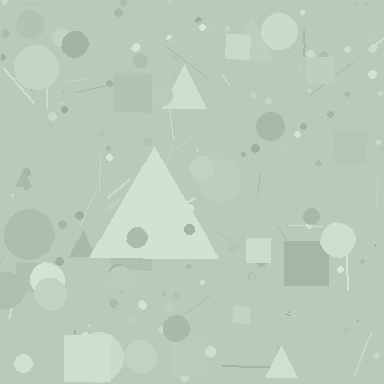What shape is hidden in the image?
A triangle is hidden in the image.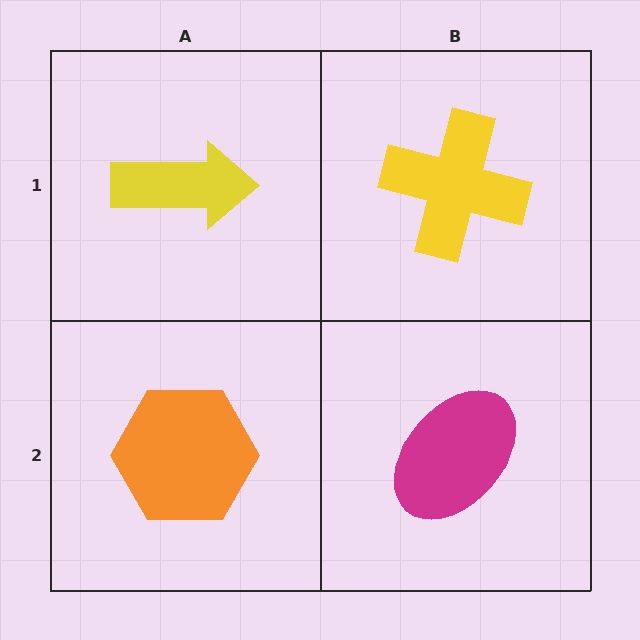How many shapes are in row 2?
2 shapes.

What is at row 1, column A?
A yellow arrow.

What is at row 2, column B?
A magenta ellipse.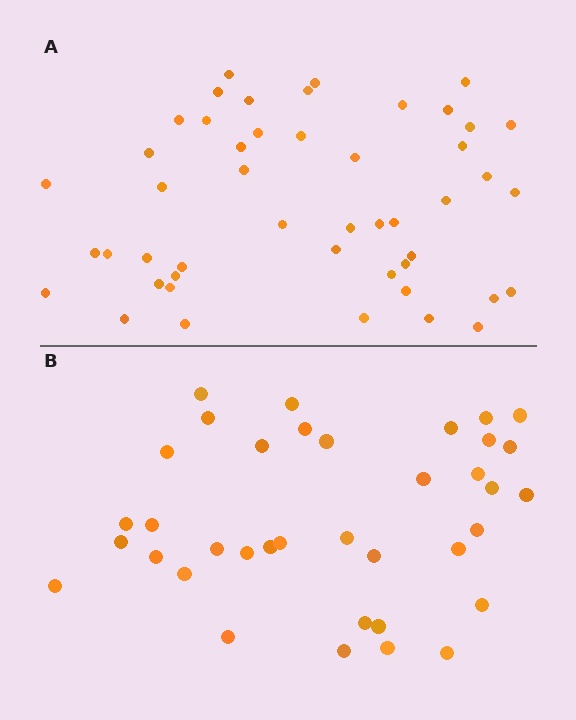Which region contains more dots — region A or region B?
Region A (the top region) has more dots.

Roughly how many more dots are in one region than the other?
Region A has roughly 12 or so more dots than region B.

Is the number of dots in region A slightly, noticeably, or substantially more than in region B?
Region A has noticeably more, but not dramatically so. The ratio is roughly 1.3 to 1.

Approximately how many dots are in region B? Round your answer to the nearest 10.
About 40 dots. (The exact count is 37, which rounds to 40.)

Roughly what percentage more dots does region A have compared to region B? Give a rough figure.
About 30% more.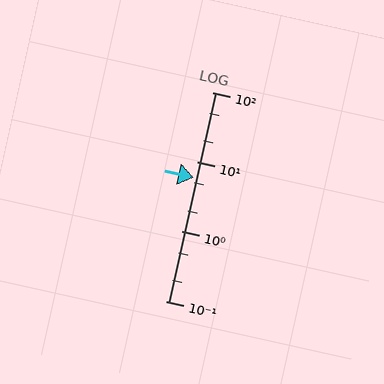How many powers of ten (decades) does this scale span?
The scale spans 3 decades, from 0.1 to 100.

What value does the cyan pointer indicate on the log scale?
The pointer indicates approximately 5.9.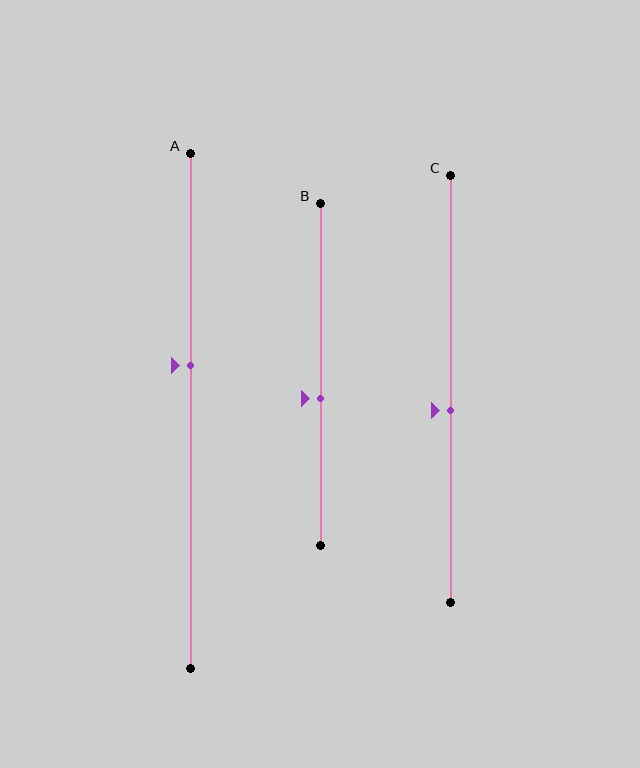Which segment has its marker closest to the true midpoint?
Segment C has its marker closest to the true midpoint.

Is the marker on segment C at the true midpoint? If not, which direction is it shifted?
No, the marker on segment C is shifted downward by about 5% of the segment length.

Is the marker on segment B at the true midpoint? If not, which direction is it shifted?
No, the marker on segment B is shifted downward by about 7% of the segment length.